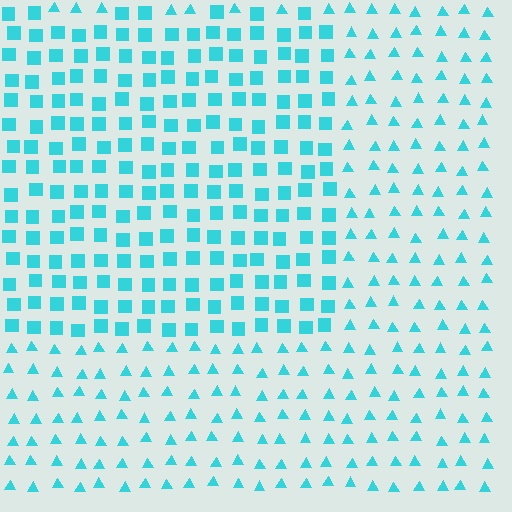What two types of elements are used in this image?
The image uses squares inside the rectangle region and triangles outside it.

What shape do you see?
I see a rectangle.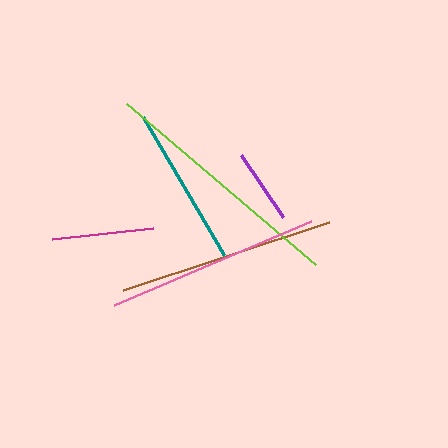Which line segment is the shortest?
The purple line is the shortest at approximately 75 pixels.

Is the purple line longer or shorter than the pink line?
The pink line is longer than the purple line.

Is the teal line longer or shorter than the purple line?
The teal line is longer than the purple line.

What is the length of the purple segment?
The purple segment is approximately 75 pixels long.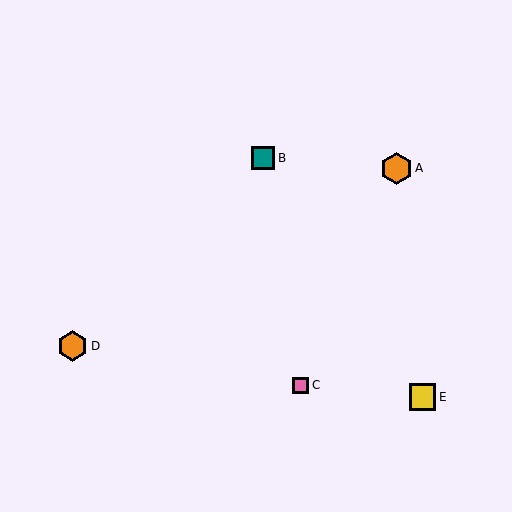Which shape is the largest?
The orange hexagon (labeled A) is the largest.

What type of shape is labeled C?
Shape C is a pink square.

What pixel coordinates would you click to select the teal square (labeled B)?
Click at (263, 158) to select the teal square B.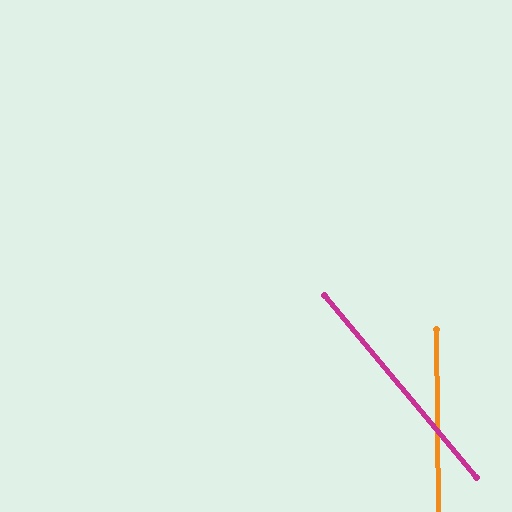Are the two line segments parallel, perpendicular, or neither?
Neither parallel nor perpendicular — they differ by about 39°.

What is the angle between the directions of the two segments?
Approximately 39 degrees.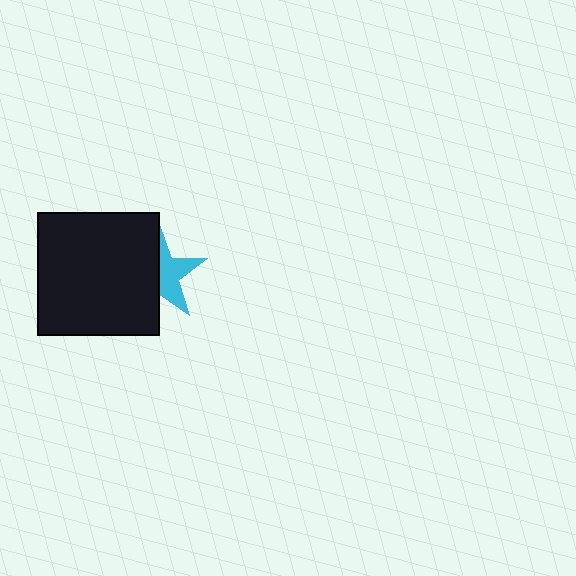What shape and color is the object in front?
The object in front is a black square.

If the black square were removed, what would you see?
You would see the complete cyan star.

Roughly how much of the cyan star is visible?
About half of it is visible (roughly 50%).